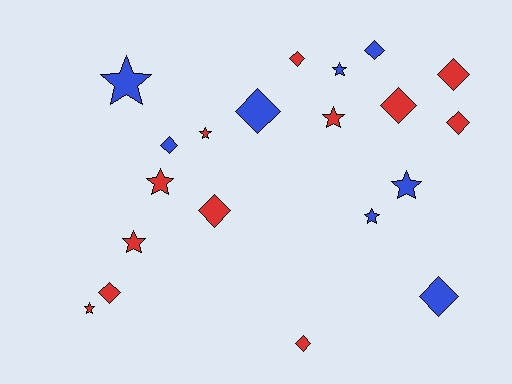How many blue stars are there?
There are 4 blue stars.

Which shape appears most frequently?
Diamond, with 11 objects.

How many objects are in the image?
There are 20 objects.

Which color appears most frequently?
Red, with 12 objects.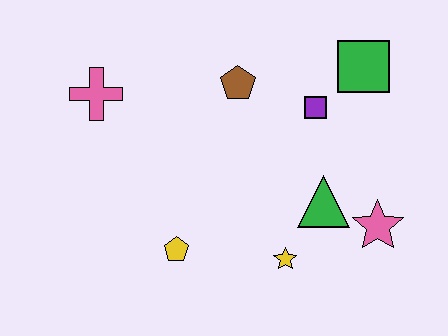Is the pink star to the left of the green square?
No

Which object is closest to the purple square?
The green square is closest to the purple square.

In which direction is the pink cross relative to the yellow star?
The pink cross is to the left of the yellow star.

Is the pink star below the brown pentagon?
Yes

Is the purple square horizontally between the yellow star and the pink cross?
No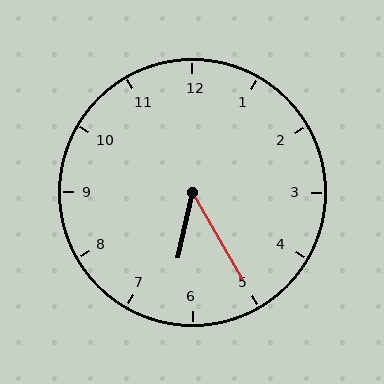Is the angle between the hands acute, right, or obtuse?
It is acute.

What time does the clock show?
6:25.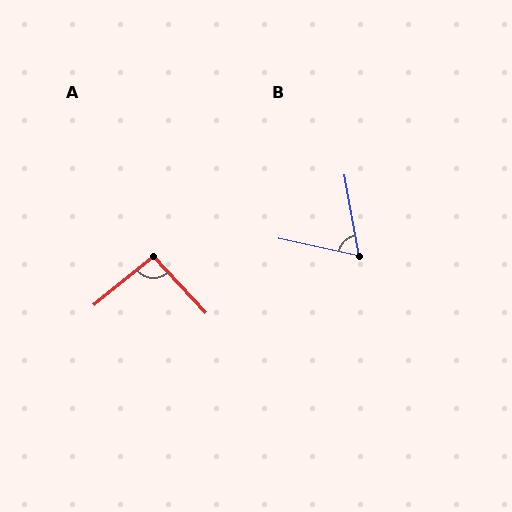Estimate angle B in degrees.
Approximately 68 degrees.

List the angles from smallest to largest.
B (68°), A (94°).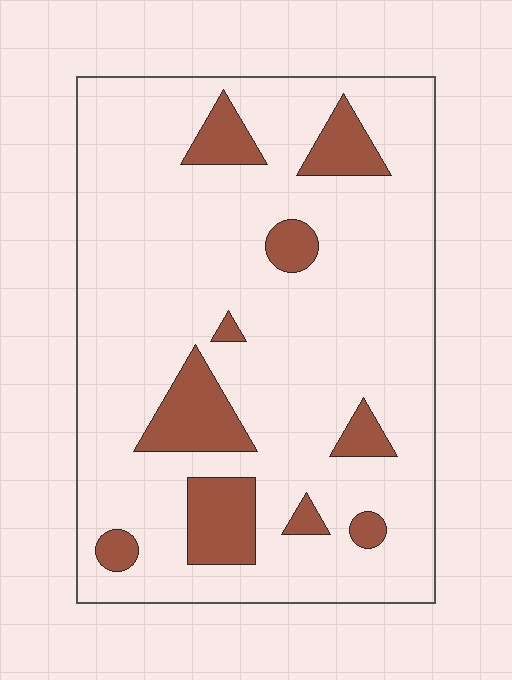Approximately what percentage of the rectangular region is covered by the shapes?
Approximately 15%.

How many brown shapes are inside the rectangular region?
10.